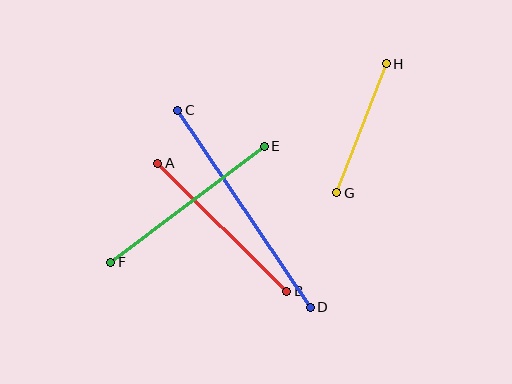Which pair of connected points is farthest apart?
Points C and D are farthest apart.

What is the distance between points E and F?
The distance is approximately 192 pixels.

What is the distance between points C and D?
The distance is approximately 237 pixels.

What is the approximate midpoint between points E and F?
The midpoint is at approximately (188, 204) pixels.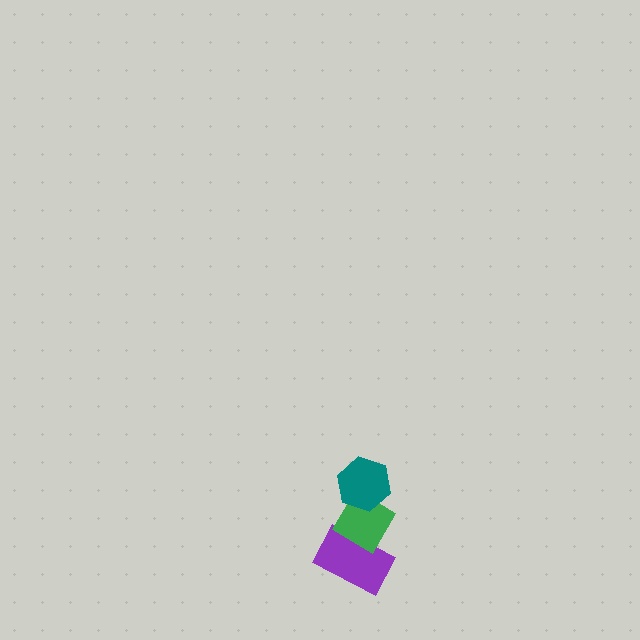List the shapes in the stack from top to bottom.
From top to bottom: the teal hexagon, the green diamond, the purple rectangle.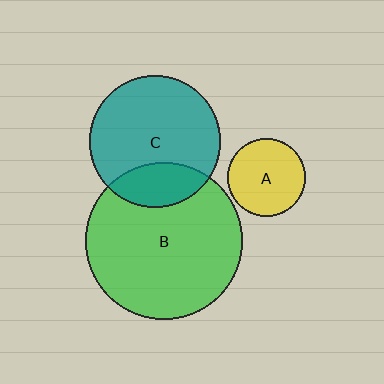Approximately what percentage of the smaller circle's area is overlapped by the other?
Approximately 25%.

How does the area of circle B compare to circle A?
Approximately 4.1 times.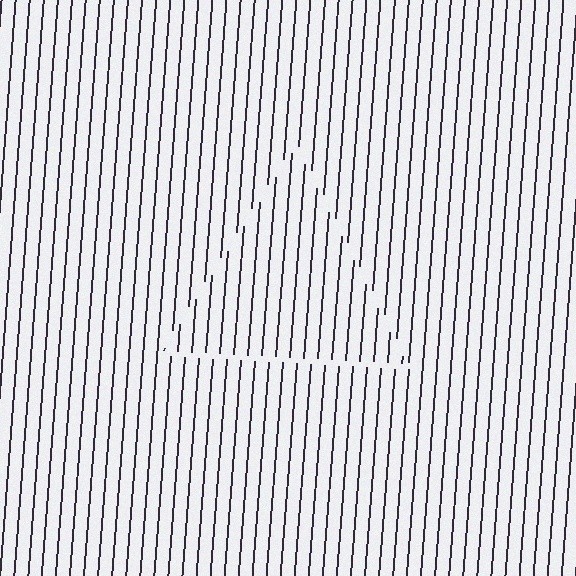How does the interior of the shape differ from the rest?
The interior of the shape contains the same grating, shifted by half a period — the contour is defined by the phase discontinuity where line-ends from the inner and outer gratings abut.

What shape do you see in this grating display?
An illusory triangle. The interior of the shape contains the same grating, shifted by half a period — the contour is defined by the phase discontinuity where line-ends from the inner and outer gratings abut.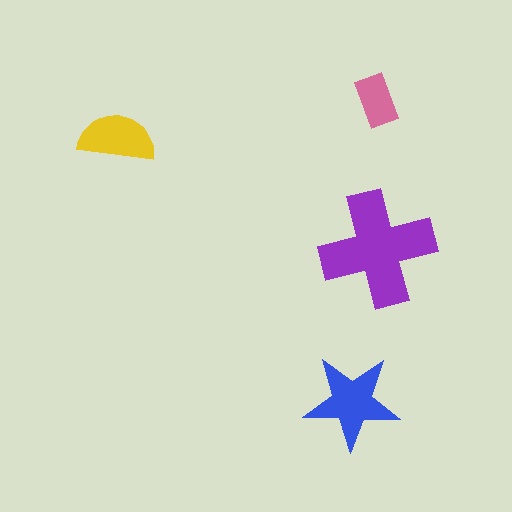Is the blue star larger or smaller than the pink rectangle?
Larger.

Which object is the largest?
The purple cross.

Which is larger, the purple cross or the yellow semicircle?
The purple cross.